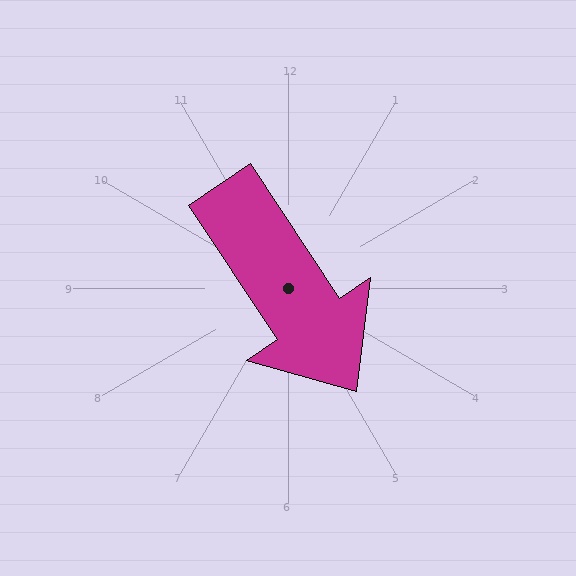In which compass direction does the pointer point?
Southeast.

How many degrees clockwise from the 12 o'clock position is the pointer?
Approximately 146 degrees.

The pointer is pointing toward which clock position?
Roughly 5 o'clock.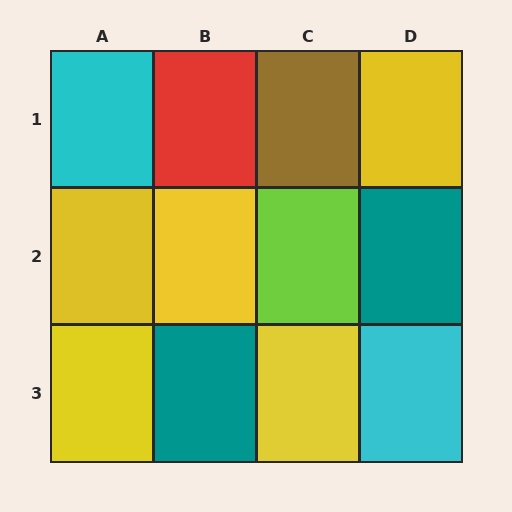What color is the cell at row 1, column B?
Red.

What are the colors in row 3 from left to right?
Yellow, teal, yellow, cyan.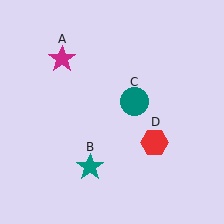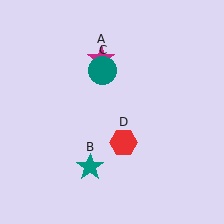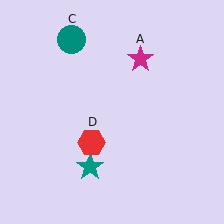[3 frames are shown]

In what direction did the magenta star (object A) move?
The magenta star (object A) moved right.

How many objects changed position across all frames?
3 objects changed position: magenta star (object A), teal circle (object C), red hexagon (object D).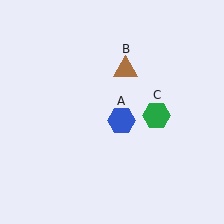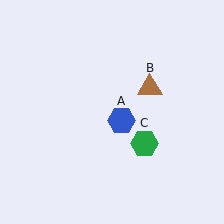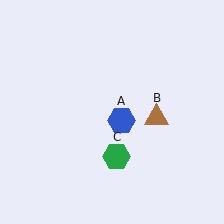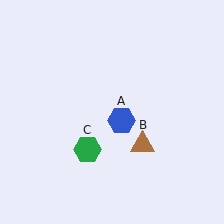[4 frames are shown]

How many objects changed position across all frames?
2 objects changed position: brown triangle (object B), green hexagon (object C).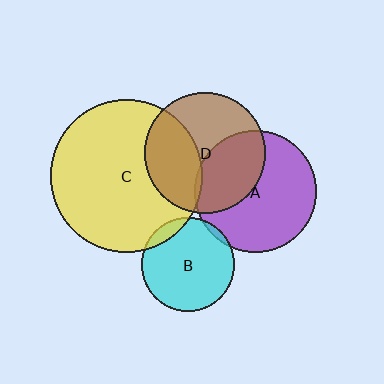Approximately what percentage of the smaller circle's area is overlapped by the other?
Approximately 5%.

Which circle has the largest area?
Circle C (yellow).